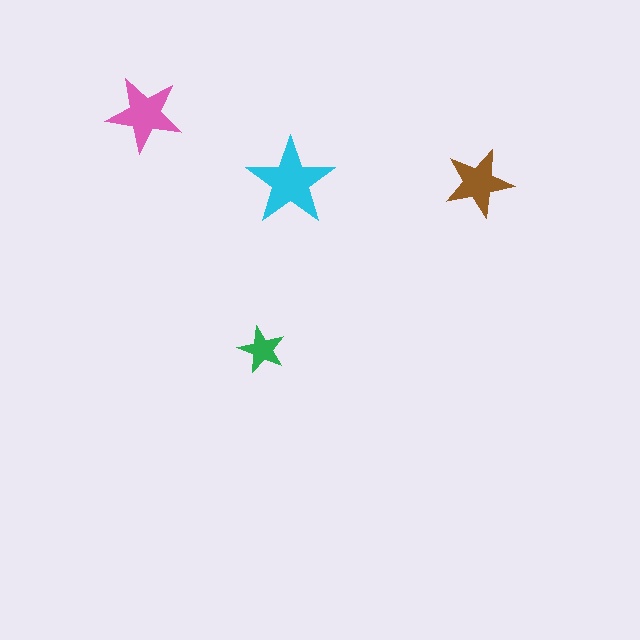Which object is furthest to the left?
The pink star is leftmost.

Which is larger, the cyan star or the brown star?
The cyan one.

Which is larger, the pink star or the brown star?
The pink one.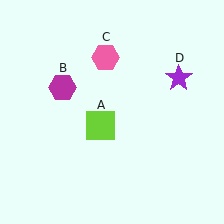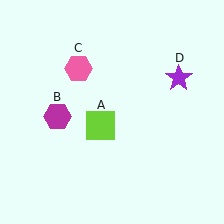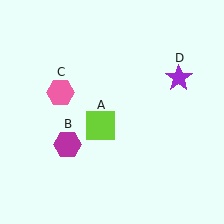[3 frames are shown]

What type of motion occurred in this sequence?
The magenta hexagon (object B), pink hexagon (object C) rotated counterclockwise around the center of the scene.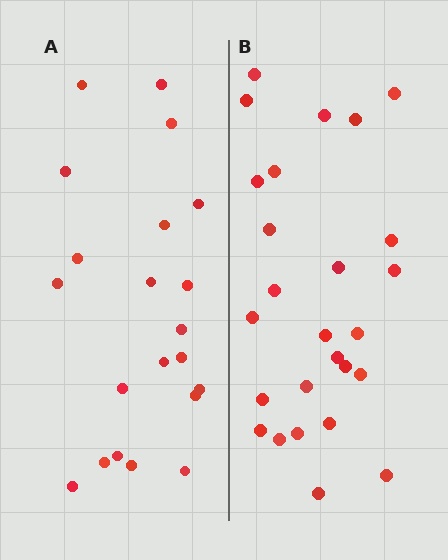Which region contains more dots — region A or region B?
Region B (the right region) has more dots.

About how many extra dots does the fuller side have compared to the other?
Region B has about 5 more dots than region A.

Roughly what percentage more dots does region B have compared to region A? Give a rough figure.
About 25% more.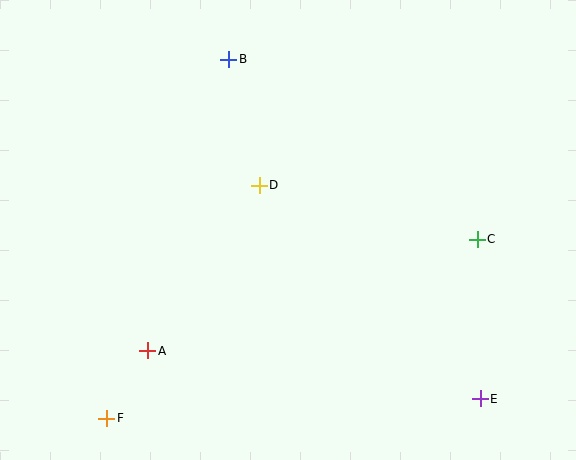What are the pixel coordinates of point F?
Point F is at (107, 418).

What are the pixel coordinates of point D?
Point D is at (259, 185).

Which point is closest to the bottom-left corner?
Point F is closest to the bottom-left corner.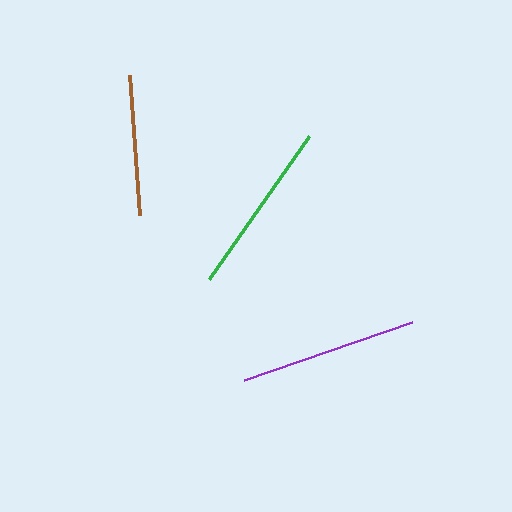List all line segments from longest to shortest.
From longest to shortest: purple, green, brown.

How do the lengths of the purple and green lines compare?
The purple and green lines are approximately the same length.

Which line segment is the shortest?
The brown line is the shortest at approximately 141 pixels.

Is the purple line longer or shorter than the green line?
The purple line is longer than the green line.